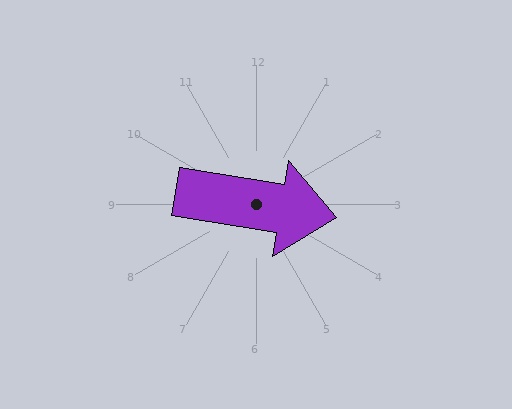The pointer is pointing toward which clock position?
Roughly 3 o'clock.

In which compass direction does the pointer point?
East.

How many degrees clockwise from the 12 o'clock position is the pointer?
Approximately 99 degrees.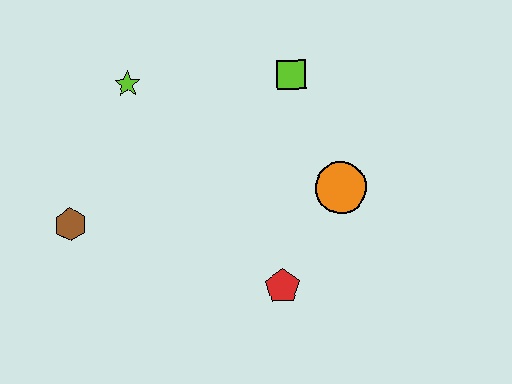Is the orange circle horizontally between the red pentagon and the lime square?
No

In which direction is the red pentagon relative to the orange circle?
The red pentagon is below the orange circle.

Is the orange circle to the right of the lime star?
Yes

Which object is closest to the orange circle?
The red pentagon is closest to the orange circle.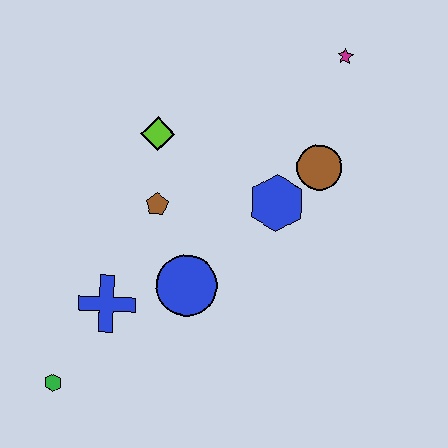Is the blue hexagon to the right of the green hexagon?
Yes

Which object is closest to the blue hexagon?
The brown circle is closest to the blue hexagon.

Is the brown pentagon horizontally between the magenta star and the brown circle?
No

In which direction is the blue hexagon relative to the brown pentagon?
The blue hexagon is to the right of the brown pentagon.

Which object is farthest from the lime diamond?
The green hexagon is farthest from the lime diamond.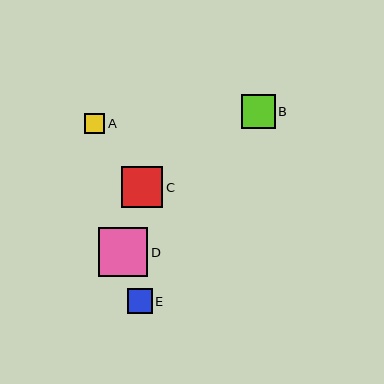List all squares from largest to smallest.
From largest to smallest: D, C, B, E, A.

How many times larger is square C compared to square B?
Square C is approximately 1.2 times the size of square B.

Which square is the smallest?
Square A is the smallest with a size of approximately 20 pixels.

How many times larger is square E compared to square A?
Square E is approximately 1.2 times the size of square A.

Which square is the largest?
Square D is the largest with a size of approximately 49 pixels.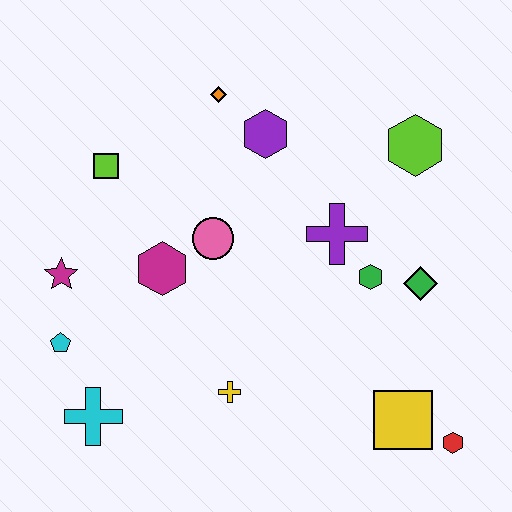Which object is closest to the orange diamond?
The purple hexagon is closest to the orange diamond.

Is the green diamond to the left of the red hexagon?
Yes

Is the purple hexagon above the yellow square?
Yes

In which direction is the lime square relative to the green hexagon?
The lime square is to the left of the green hexagon.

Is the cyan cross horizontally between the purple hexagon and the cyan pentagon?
Yes